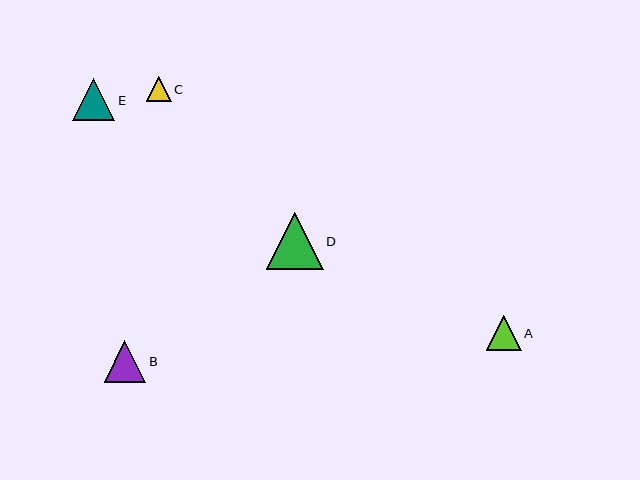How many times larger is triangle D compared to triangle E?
Triangle D is approximately 1.3 times the size of triangle E.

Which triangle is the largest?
Triangle D is the largest with a size of approximately 57 pixels.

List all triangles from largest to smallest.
From largest to smallest: D, E, B, A, C.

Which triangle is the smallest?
Triangle C is the smallest with a size of approximately 25 pixels.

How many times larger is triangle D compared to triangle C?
Triangle D is approximately 2.3 times the size of triangle C.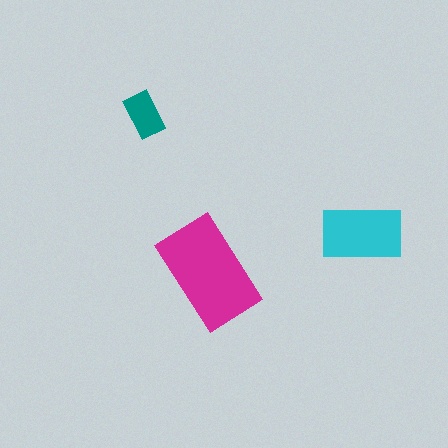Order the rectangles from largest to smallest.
the magenta one, the cyan one, the teal one.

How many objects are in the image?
There are 3 objects in the image.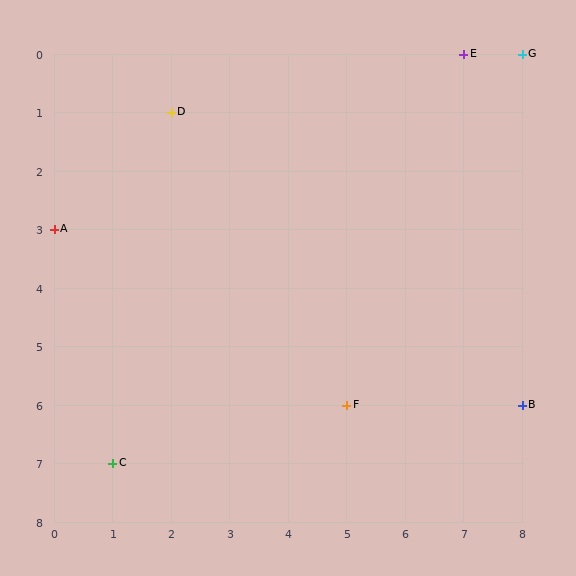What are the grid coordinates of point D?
Point D is at grid coordinates (2, 1).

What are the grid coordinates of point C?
Point C is at grid coordinates (1, 7).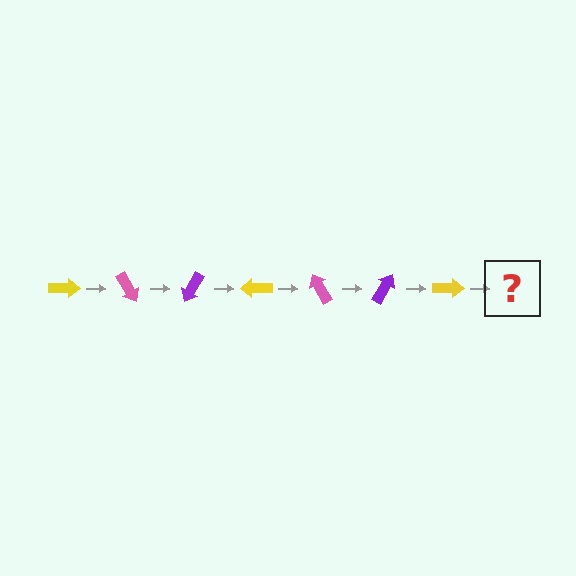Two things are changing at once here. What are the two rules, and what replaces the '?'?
The two rules are that it rotates 60 degrees each step and the color cycles through yellow, pink, and purple. The '?' should be a pink arrow, rotated 420 degrees from the start.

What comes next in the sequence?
The next element should be a pink arrow, rotated 420 degrees from the start.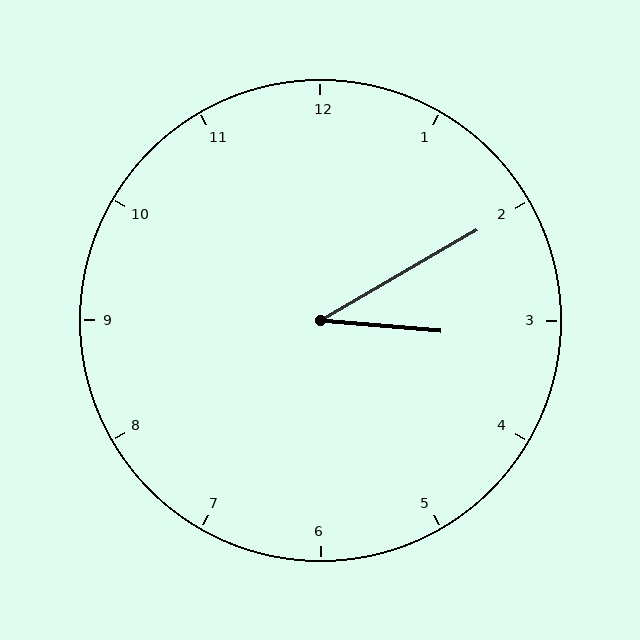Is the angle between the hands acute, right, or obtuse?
It is acute.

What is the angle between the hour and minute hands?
Approximately 35 degrees.